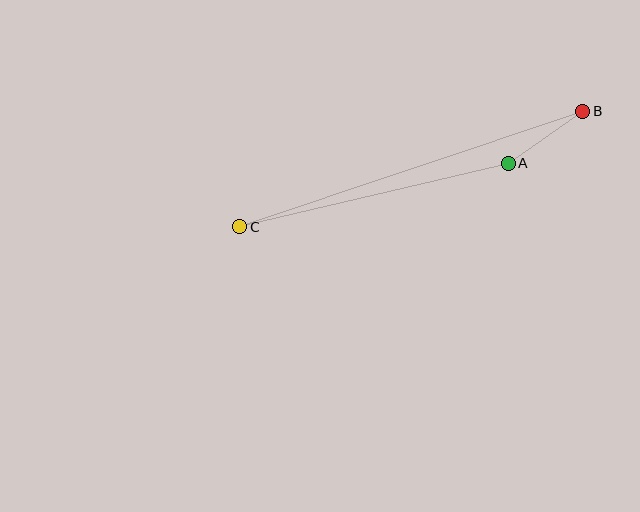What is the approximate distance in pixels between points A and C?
The distance between A and C is approximately 276 pixels.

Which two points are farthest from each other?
Points B and C are farthest from each other.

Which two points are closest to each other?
Points A and B are closest to each other.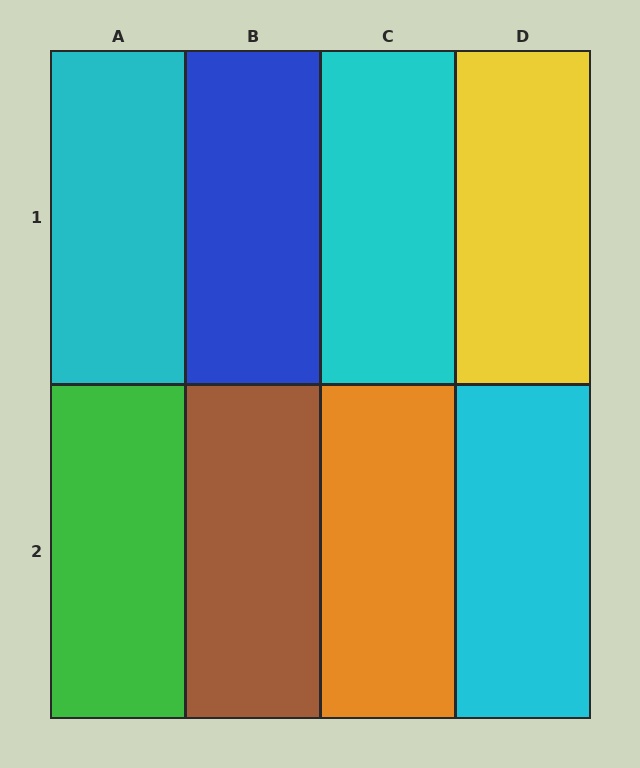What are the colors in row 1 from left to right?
Cyan, blue, cyan, yellow.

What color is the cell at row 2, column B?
Brown.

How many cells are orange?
1 cell is orange.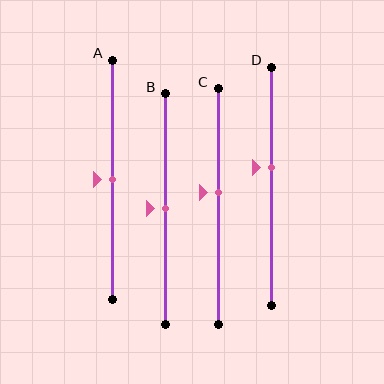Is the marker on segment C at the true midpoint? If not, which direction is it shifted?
No, the marker on segment C is shifted upward by about 6% of the segment length.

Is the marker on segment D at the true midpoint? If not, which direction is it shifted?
No, the marker on segment D is shifted upward by about 8% of the segment length.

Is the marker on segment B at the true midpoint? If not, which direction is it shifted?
Yes, the marker on segment B is at the true midpoint.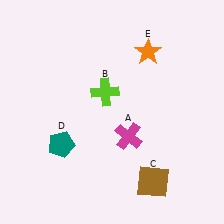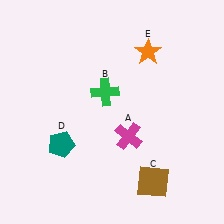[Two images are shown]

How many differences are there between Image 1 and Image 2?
There is 1 difference between the two images.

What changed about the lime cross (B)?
In Image 1, B is lime. In Image 2, it changed to green.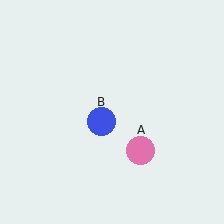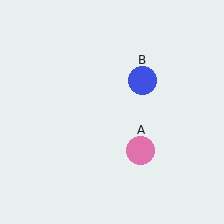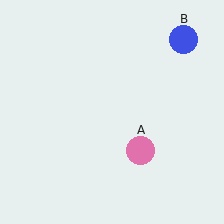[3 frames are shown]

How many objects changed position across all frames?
1 object changed position: blue circle (object B).